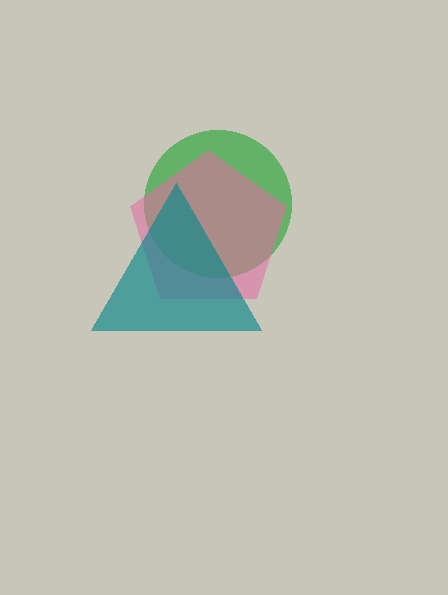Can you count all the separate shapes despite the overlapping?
Yes, there are 3 separate shapes.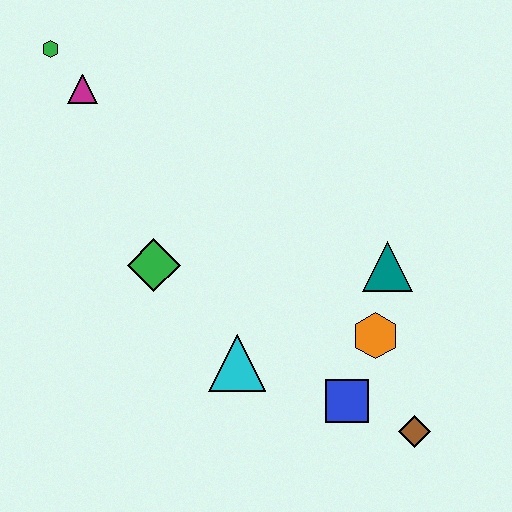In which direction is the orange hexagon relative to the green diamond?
The orange hexagon is to the right of the green diamond.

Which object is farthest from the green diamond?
The brown diamond is farthest from the green diamond.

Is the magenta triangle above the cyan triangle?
Yes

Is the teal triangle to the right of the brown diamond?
No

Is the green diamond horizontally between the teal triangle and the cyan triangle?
No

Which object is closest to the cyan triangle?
The blue square is closest to the cyan triangle.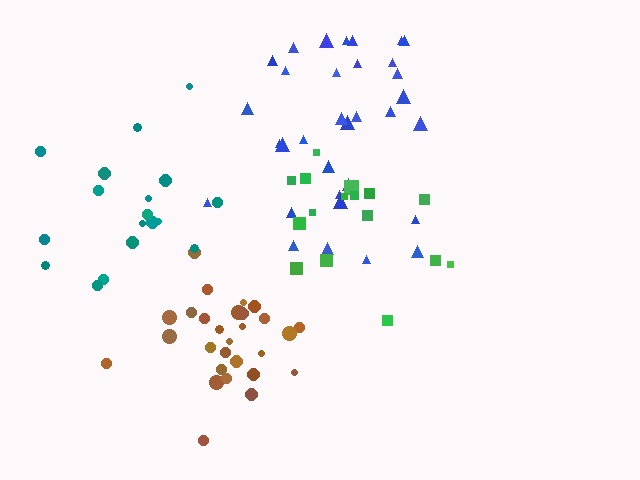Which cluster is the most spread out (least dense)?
Green.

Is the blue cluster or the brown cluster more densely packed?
Brown.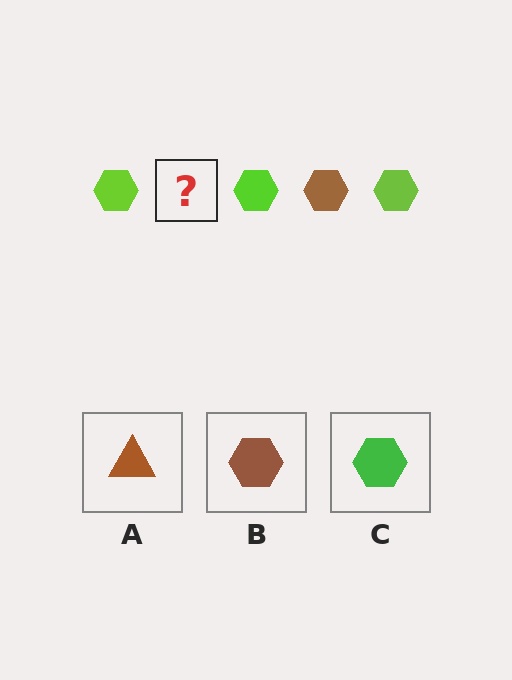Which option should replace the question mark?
Option B.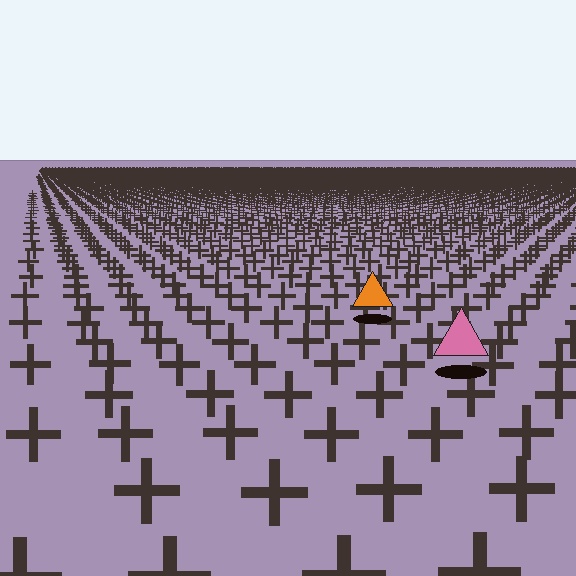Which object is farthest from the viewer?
The orange triangle is farthest from the viewer. It appears smaller and the ground texture around it is denser.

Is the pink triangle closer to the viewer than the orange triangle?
Yes. The pink triangle is closer — you can tell from the texture gradient: the ground texture is coarser near it.